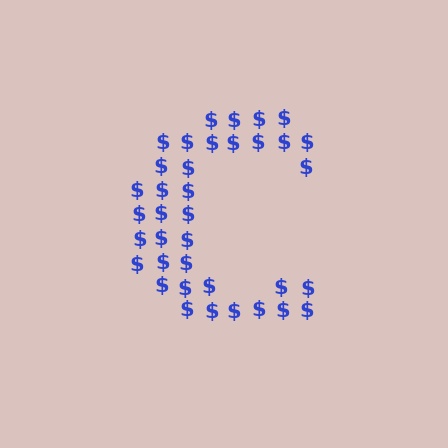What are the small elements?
The small elements are dollar signs.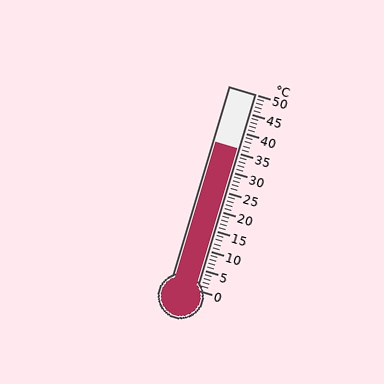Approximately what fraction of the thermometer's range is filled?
The thermometer is filled to approximately 70% of its range.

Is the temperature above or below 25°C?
The temperature is above 25°C.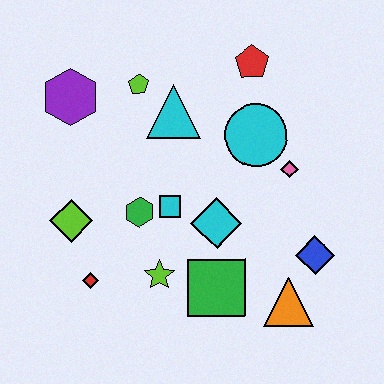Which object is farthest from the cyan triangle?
The orange triangle is farthest from the cyan triangle.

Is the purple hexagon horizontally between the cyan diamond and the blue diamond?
No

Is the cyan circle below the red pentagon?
Yes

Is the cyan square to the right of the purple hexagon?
Yes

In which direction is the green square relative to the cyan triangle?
The green square is below the cyan triangle.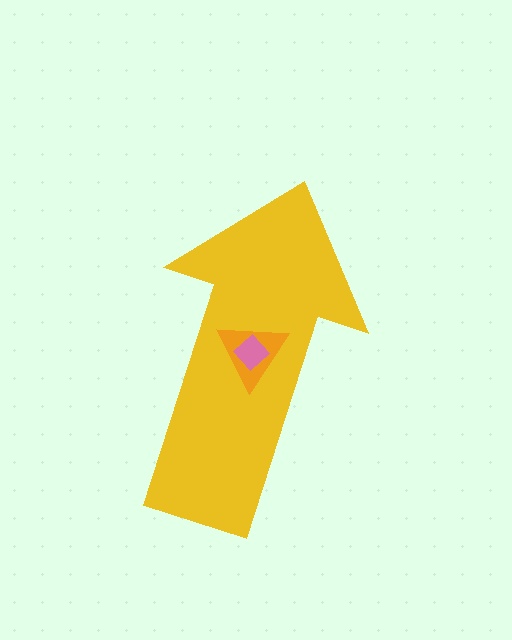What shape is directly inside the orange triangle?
The pink diamond.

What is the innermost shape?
The pink diamond.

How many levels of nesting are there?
3.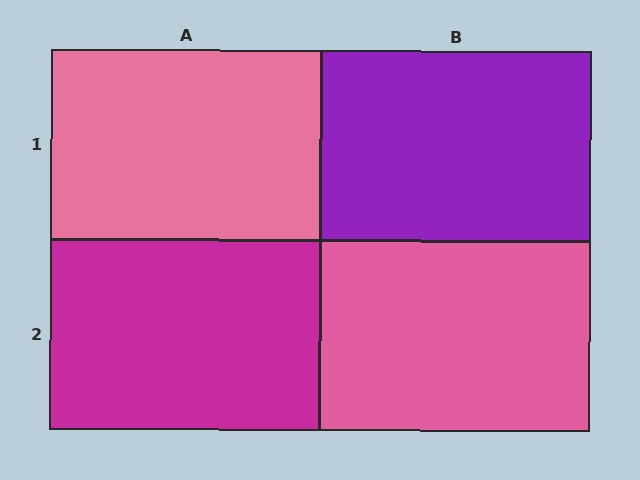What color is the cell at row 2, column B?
Pink.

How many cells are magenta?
1 cell is magenta.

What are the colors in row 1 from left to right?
Pink, purple.